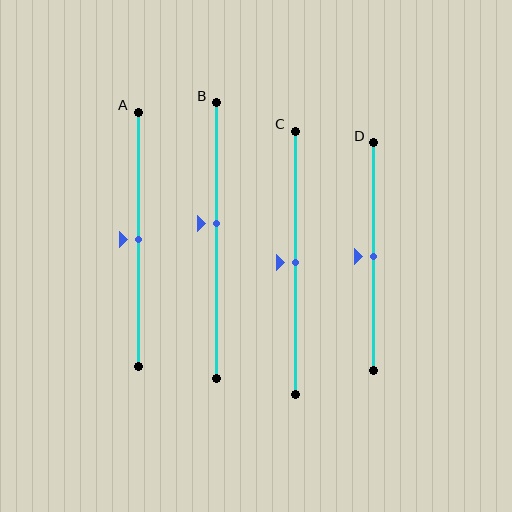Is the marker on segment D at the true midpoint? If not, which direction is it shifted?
Yes, the marker on segment D is at the true midpoint.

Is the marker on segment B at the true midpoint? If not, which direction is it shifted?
No, the marker on segment B is shifted upward by about 6% of the segment length.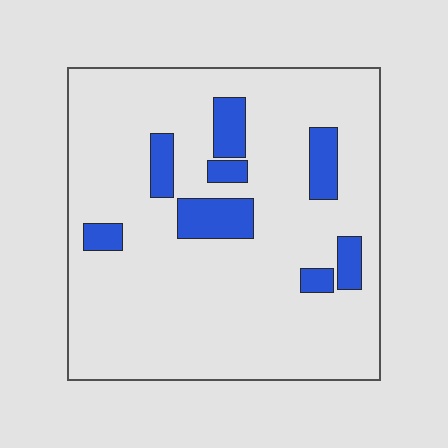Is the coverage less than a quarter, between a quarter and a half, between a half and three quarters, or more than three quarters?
Less than a quarter.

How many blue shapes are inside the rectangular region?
8.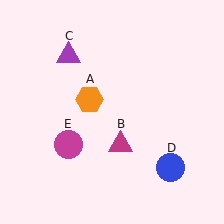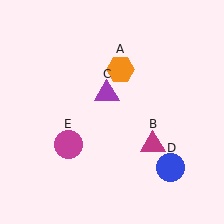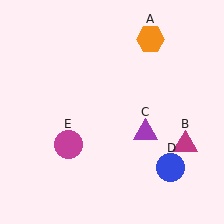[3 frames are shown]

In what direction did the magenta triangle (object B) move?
The magenta triangle (object B) moved right.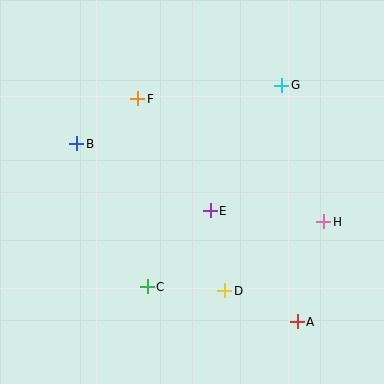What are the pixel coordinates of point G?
Point G is at (282, 85).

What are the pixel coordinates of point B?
Point B is at (77, 144).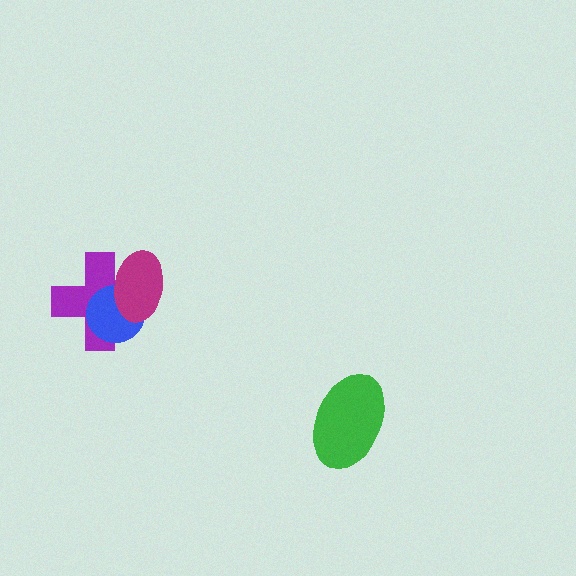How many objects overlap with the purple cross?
2 objects overlap with the purple cross.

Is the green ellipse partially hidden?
No, no other shape covers it.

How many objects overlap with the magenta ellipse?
2 objects overlap with the magenta ellipse.